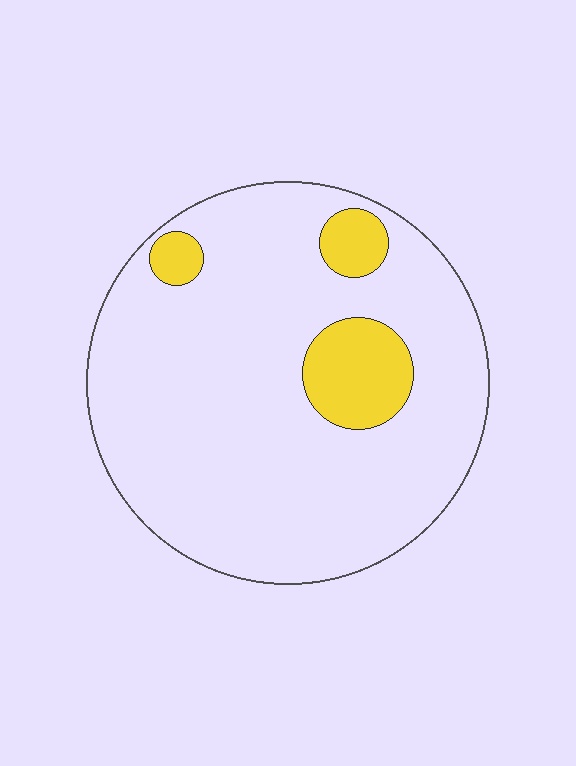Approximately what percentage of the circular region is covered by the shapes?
Approximately 15%.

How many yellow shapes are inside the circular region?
3.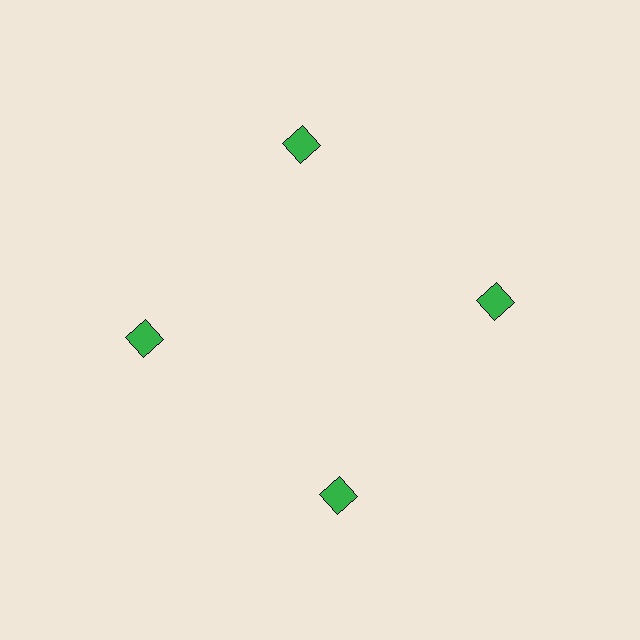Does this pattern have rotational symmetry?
Yes, this pattern has 4-fold rotational symmetry. It looks the same after rotating 90 degrees around the center.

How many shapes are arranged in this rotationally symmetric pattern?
There are 4 shapes, arranged in 4 groups of 1.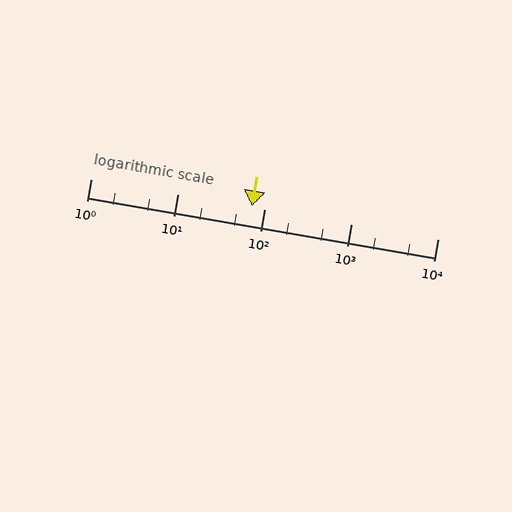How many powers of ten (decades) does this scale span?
The scale spans 4 decades, from 1 to 10000.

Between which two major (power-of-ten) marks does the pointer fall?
The pointer is between 10 and 100.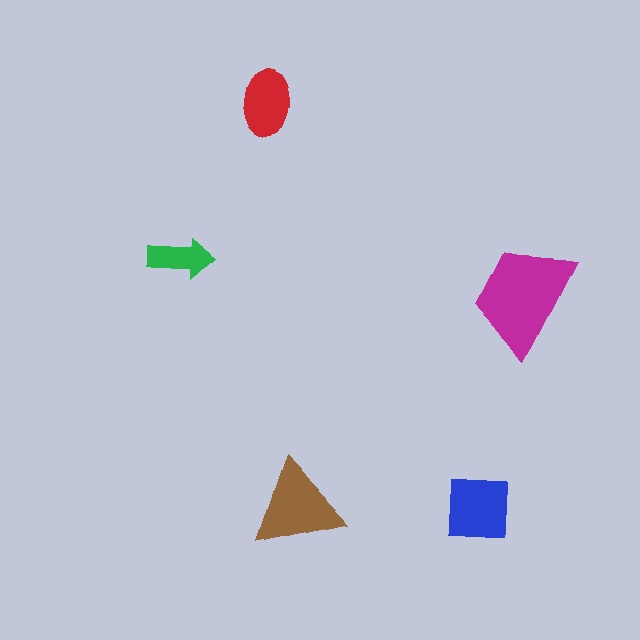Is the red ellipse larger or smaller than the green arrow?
Larger.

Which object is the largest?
The magenta trapezoid.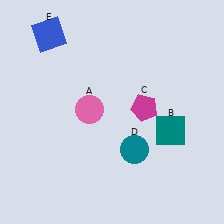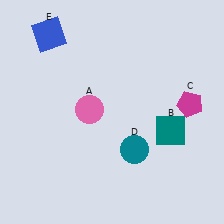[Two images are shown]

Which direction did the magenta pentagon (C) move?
The magenta pentagon (C) moved right.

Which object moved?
The magenta pentagon (C) moved right.